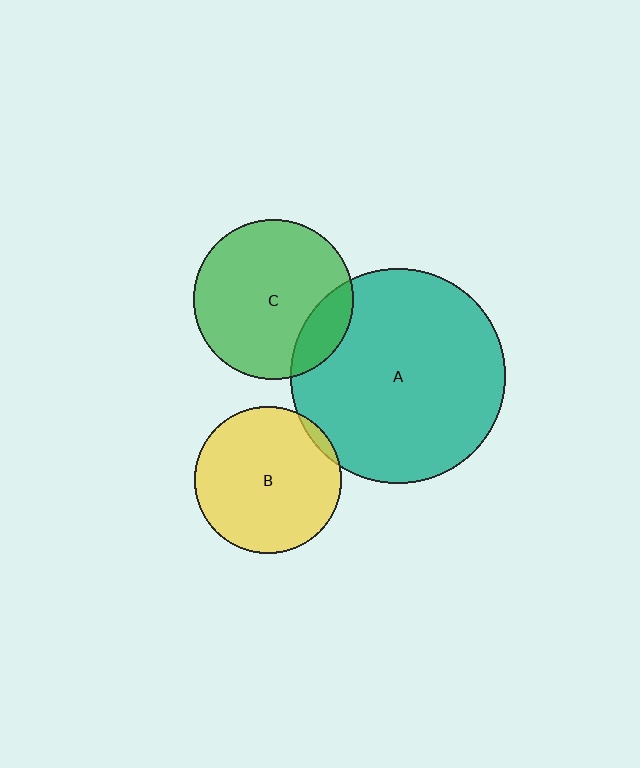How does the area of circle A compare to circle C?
Approximately 1.8 times.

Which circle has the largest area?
Circle A (teal).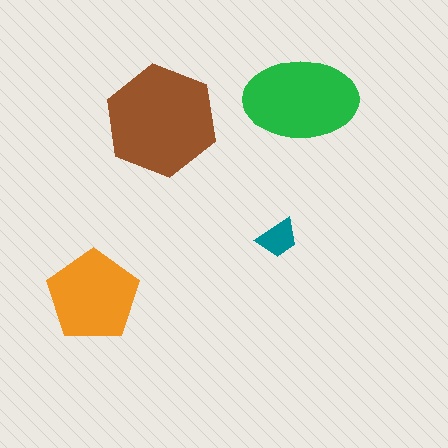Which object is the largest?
The brown hexagon.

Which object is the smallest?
The teal trapezoid.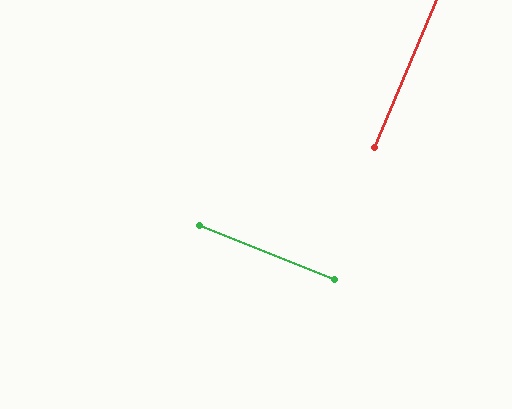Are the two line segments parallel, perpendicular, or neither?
Perpendicular — they meet at approximately 89°.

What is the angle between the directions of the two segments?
Approximately 89 degrees.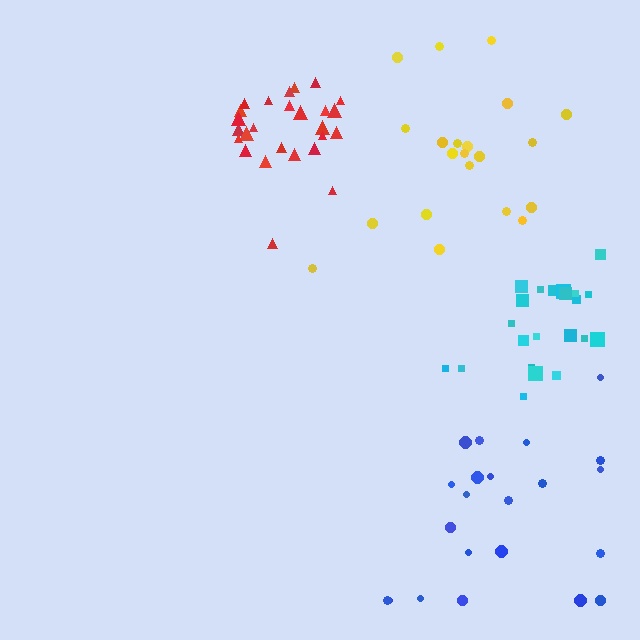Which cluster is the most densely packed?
Red.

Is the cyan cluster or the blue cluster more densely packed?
Cyan.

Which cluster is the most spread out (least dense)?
Blue.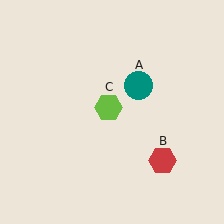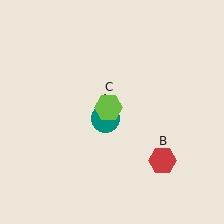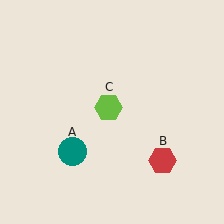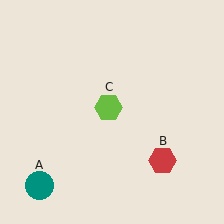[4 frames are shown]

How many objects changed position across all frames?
1 object changed position: teal circle (object A).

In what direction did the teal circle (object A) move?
The teal circle (object A) moved down and to the left.